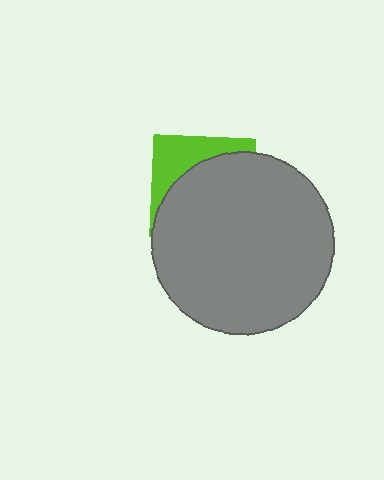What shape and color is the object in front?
The object in front is a gray circle.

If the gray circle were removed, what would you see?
You would see the complete lime square.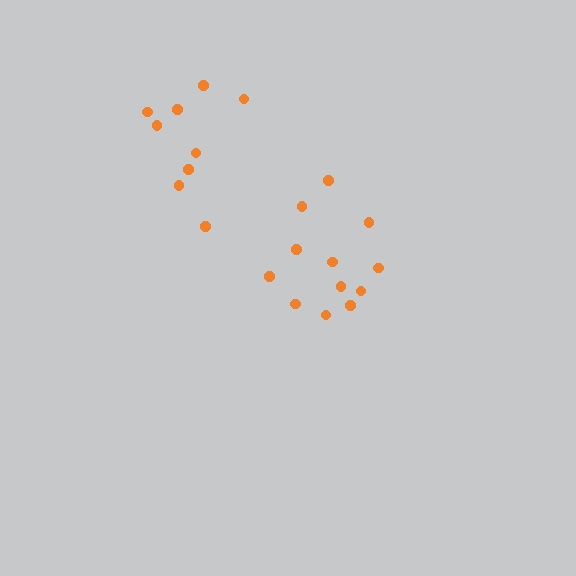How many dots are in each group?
Group 1: 9 dots, Group 2: 12 dots (21 total).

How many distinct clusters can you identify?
There are 2 distinct clusters.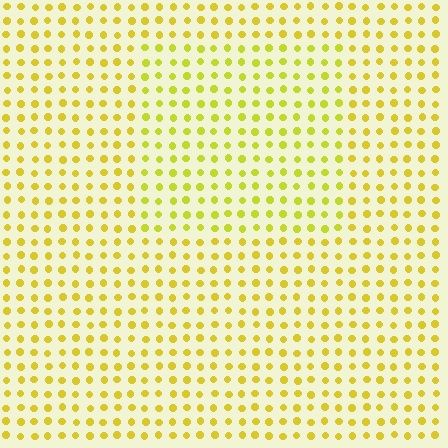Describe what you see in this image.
The image is filled with small yellow elements in a uniform arrangement. A rectangle-shaped region is visible where the elements are tinted to a slightly different hue, forming a subtle color boundary.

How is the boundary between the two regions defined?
The boundary is defined purely by a slight shift in hue (about 15 degrees). Spacing, size, and orientation are identical on both sides.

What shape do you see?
I see a rectangle.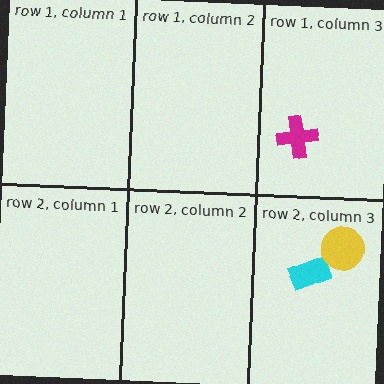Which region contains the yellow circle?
The row 2, column 3 region.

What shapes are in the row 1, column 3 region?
The magenta cross.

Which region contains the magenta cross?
The row 1, column 3 region.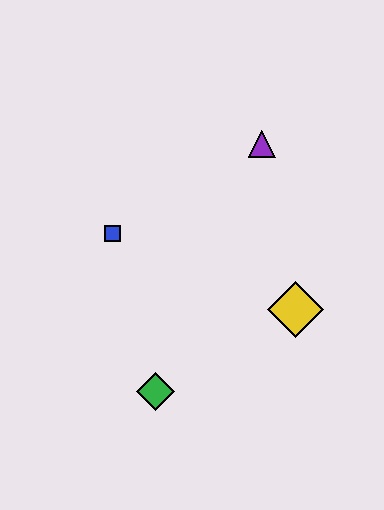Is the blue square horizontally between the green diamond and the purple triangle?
No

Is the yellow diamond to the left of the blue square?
No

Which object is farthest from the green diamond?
The purple triangle is farthest from the green diamond.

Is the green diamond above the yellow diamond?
No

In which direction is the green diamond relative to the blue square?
The green diamond is below the blue square.